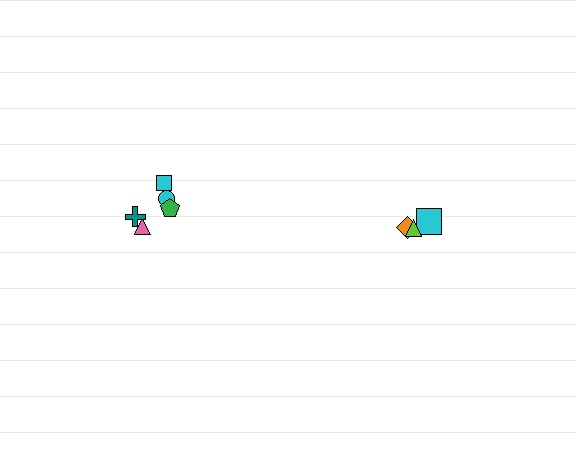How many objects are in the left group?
There are 5 objects.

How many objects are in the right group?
There are 3 objects.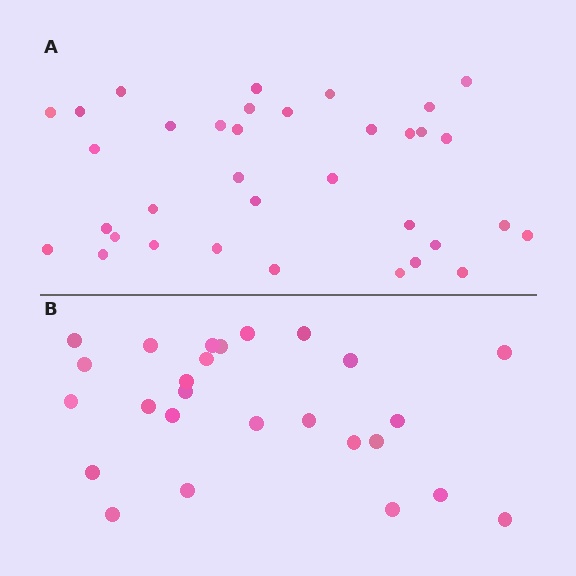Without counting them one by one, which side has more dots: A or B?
Region A (the top region) has more dots.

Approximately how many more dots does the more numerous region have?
Region A has roughly 8 or so more dots than region B.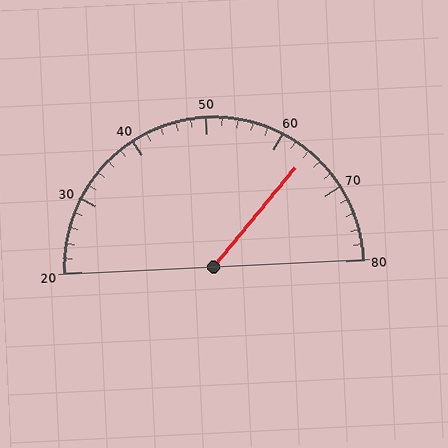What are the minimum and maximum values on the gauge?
The gauge ranges from 20 to 80.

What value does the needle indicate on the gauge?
The needle indicates approximately 64.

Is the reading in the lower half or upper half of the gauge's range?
The reading is in the upper half of the range (20 to 80).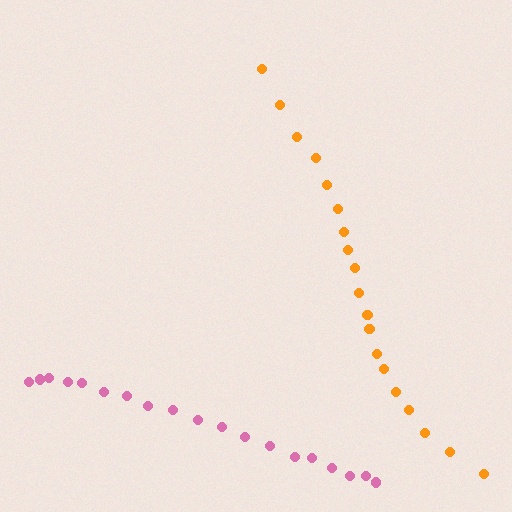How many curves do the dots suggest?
There are 2 distinct paths.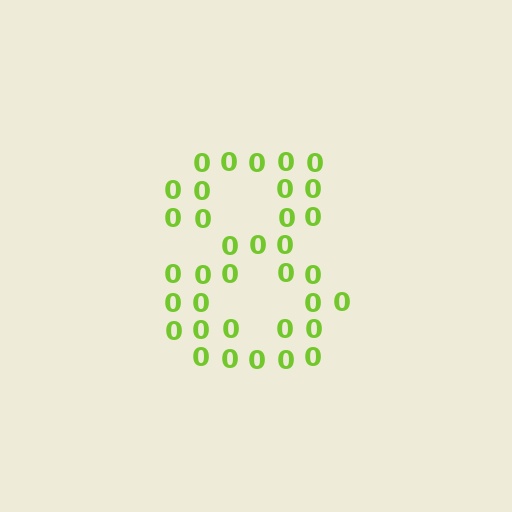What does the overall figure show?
The overall figure shows the digit 8.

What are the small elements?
The small elements are digit 0's.